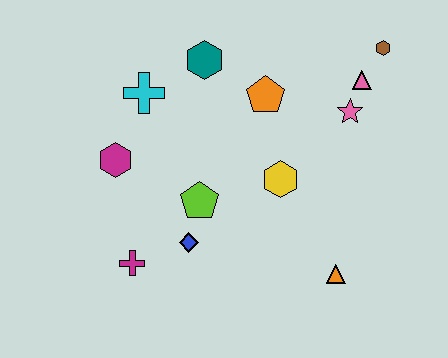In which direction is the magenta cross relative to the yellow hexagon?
The magenta cross is to the left of the yellow hexagon.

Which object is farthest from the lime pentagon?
The brown hexagon is farthest from the lime pentagon.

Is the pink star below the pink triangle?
Yes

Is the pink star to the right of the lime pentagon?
Yes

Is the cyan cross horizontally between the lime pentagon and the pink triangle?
No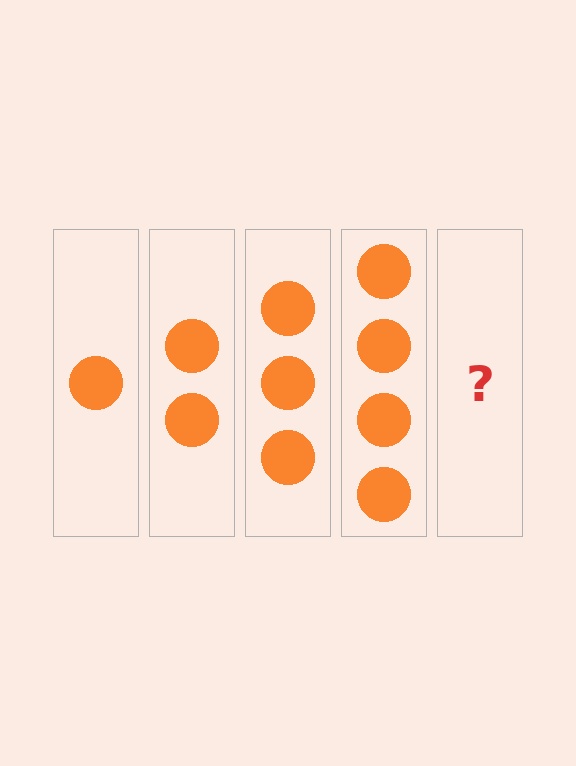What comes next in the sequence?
The next element should be 5 circles.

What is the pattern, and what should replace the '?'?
The pattern is that each step adds one more circle. The '?' should be 5 circles.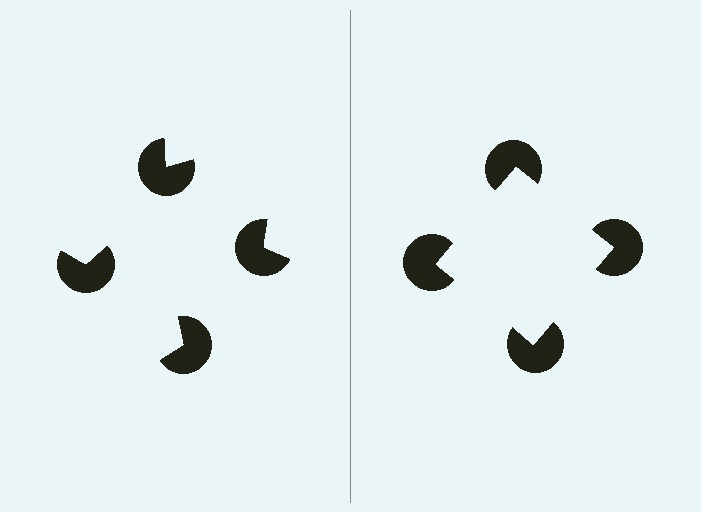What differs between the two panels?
The pac-man discs are positioned identically on both sides; only the wedge orientations differ. On the right they align to a square; on the left they are misaligned.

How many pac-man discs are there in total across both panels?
8 — 4 on each side.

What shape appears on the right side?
An illusory square.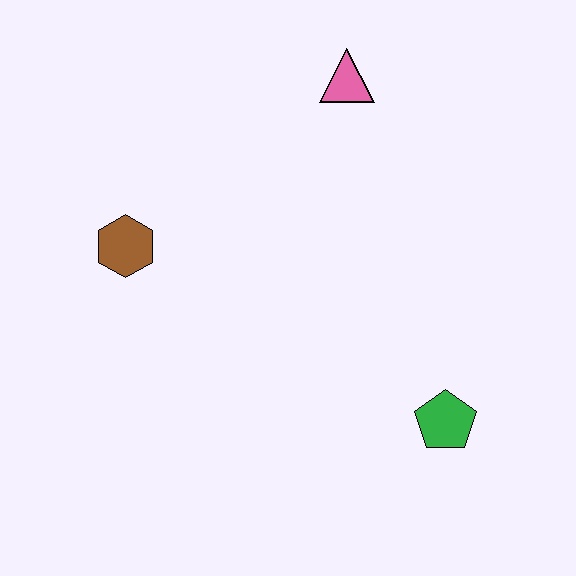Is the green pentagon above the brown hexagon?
No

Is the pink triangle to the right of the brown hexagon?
Yes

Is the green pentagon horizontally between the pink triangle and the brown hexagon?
No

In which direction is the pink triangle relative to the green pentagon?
The pink triangle is above the green pentagon.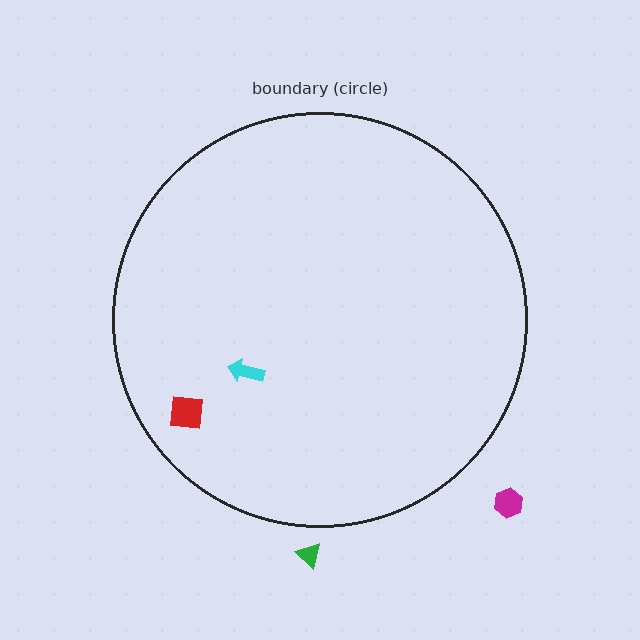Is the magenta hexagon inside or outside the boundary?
Outside.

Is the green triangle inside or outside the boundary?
Outside.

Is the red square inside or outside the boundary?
Inside.